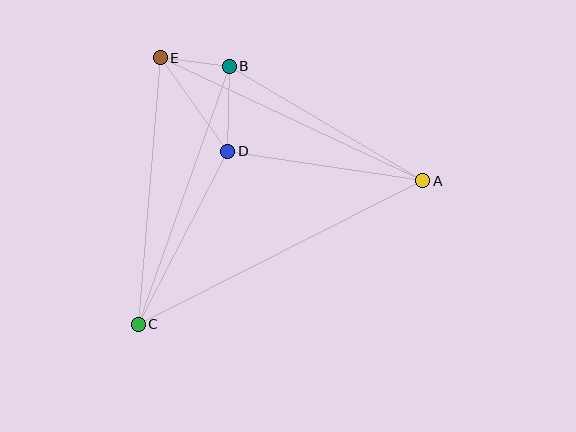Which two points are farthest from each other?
Points A and C are farthest from each other.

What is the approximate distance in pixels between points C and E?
The distance between C and E is approximately 268 pixels.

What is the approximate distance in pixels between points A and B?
The distance between A and B is approximately 225 pixels.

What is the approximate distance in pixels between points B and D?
The distance between B and D is approximately 85 pixels.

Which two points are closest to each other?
Points B and E are closest to each other.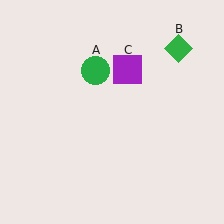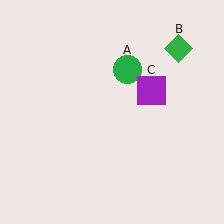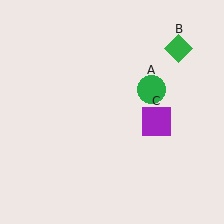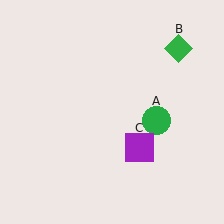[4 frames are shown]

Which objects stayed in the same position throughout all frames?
Green diamond (object B) remained stationary.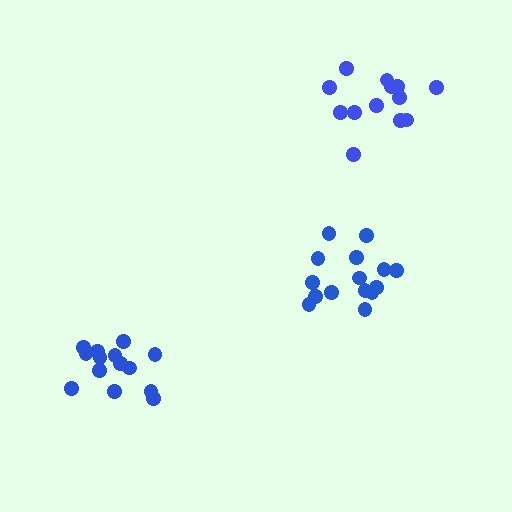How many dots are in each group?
Group 1: 13 dots, Group 2: 15 dots, Group 3: 14 dots (42 total).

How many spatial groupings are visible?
There are 3 spatial groupings.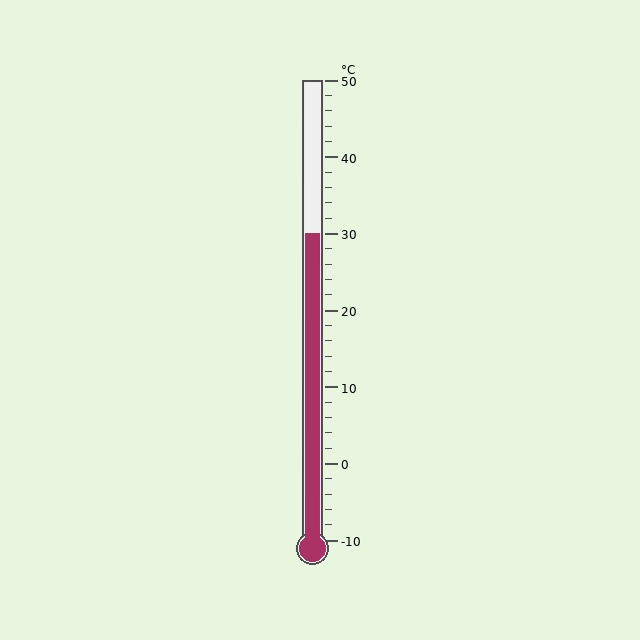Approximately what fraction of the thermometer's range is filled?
The thermometer is filled to approximately 65% of its range.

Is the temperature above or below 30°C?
The temperature is at 30°C.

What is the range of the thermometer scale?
The thermometer scale ranges from -10°C to 50°C.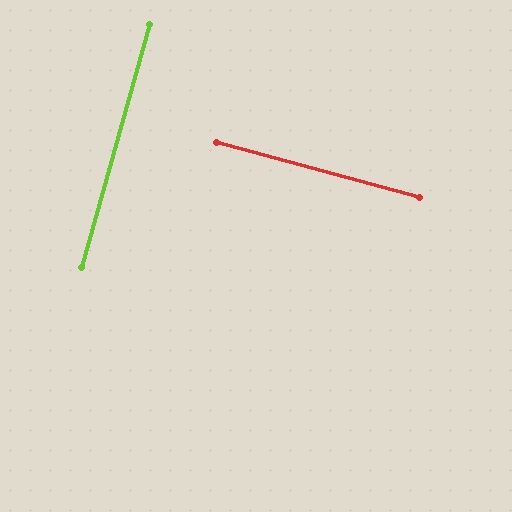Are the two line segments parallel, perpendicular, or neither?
Perpendicular — they meet at approximately 90°.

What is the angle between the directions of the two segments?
Approximately 90 degrees.